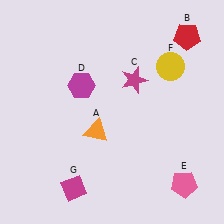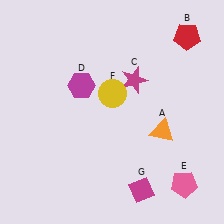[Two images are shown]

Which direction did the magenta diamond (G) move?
The magenta diamond (G) moved right.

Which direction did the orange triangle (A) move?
The orange triangle (A) moved right.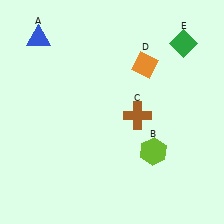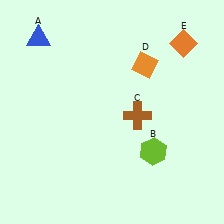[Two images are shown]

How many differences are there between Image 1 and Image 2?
There is 1 difference between the two images.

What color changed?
The diamond (E) changed from green in Image 1 to orange in Image 2.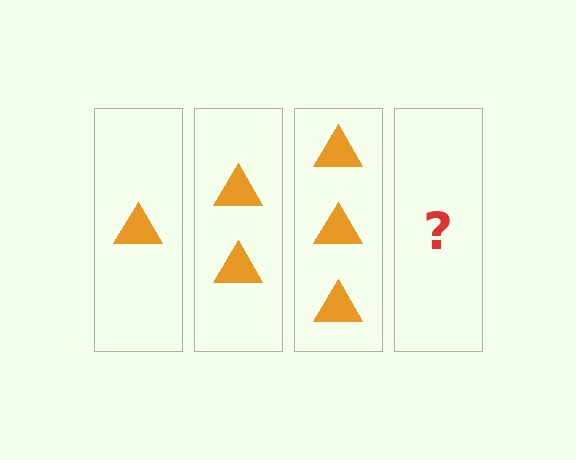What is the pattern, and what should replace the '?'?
The pattern is that each step adds one more triangle. The '?' should be 4 triangles.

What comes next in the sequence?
The next element should be 4 triangles.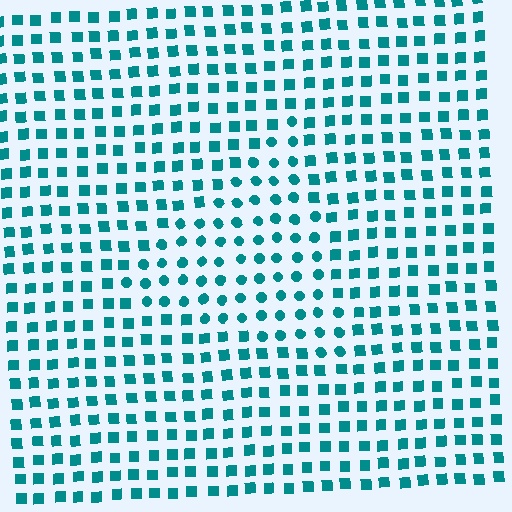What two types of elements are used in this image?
The image uses circles inside the triangle region and squares outside it.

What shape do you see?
I see a triangle.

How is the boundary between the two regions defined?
The boundary is defined by a change in element shape: circles inside vs. squares outside. All elements share the same color and spacing.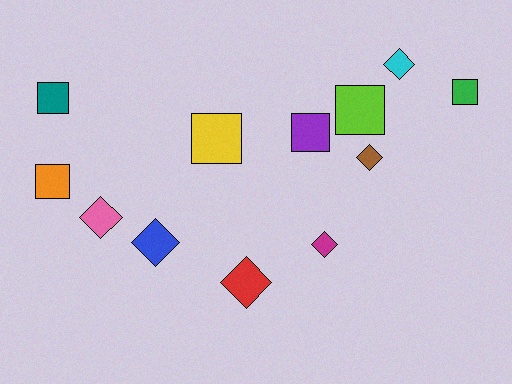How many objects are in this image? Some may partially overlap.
There are 12 objects.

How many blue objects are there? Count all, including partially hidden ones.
There is 1 blue object.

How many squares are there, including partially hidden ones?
There are 6 squares.